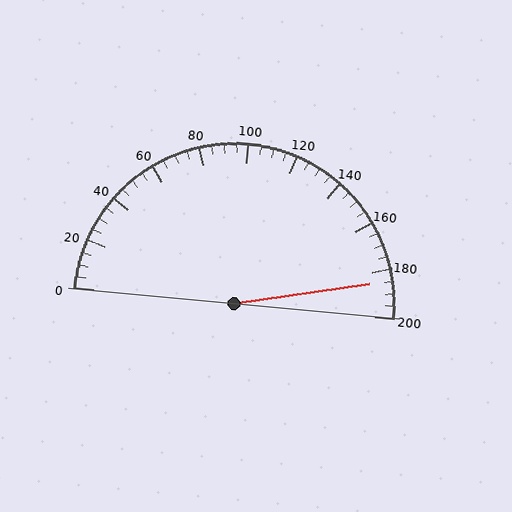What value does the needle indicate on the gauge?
The needle indicates approximately 185.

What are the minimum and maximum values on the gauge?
The gauge ranges from 0 to 200.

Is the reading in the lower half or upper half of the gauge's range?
The reading is in the upper half of the range (0 to 200).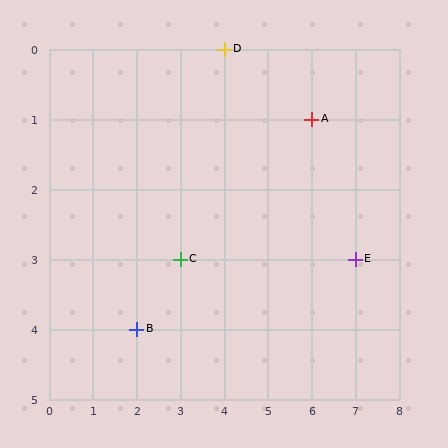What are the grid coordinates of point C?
Point C is at grid coordinates (3, 3).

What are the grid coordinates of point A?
Point A is at grid coordinates (6, 1).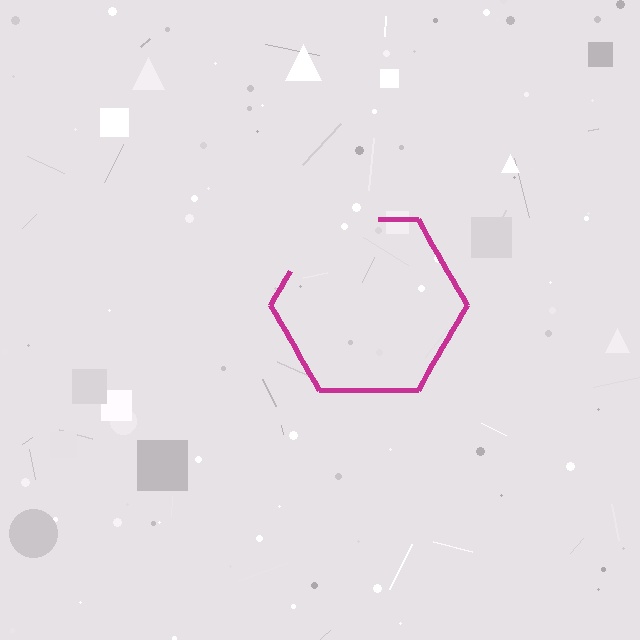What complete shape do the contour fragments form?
The contour fragments form a hexagon.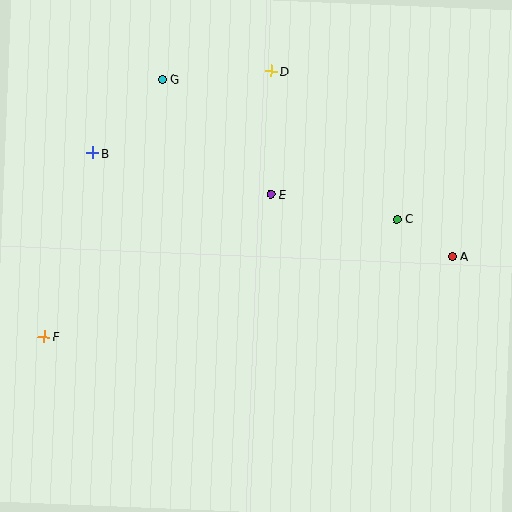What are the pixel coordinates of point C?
Point C is at (397, 219).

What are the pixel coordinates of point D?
Point D is at (271, 71).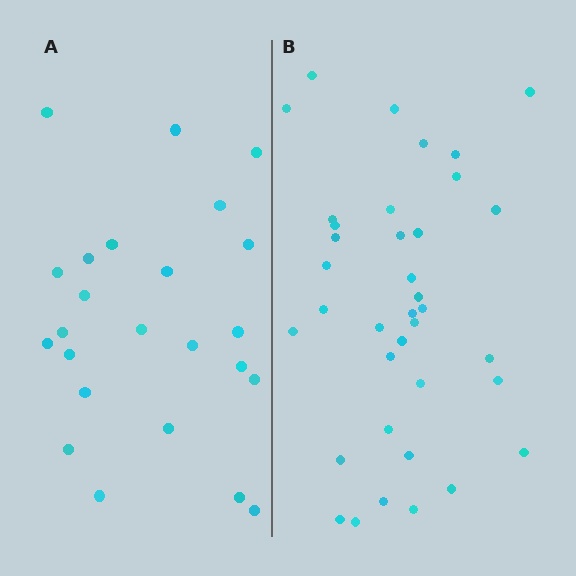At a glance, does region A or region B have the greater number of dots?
Region B (the right region) has more dots.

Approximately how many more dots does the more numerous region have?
Region B has approximately 15 more dots than region A.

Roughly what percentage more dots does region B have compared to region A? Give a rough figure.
About 55% more.